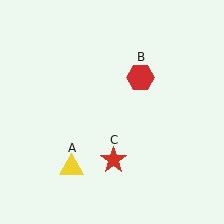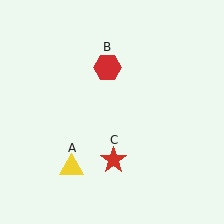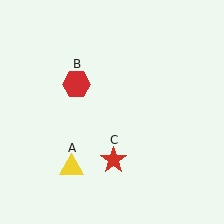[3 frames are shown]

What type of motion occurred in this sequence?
The red hexagon (object B) rotated counterclockwise around the center of the scene.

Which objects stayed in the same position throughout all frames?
Yellow triangle (object A) and red star (object C) remained stationary.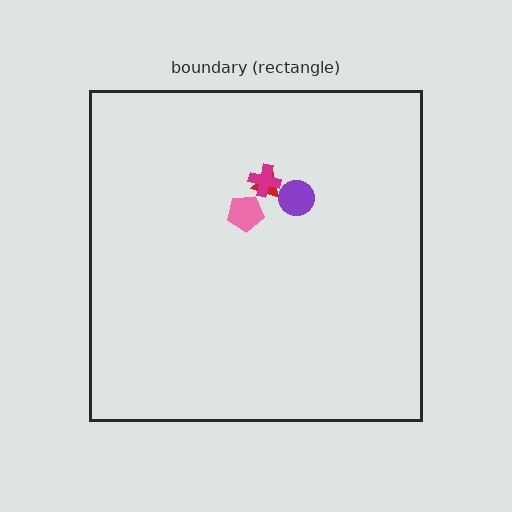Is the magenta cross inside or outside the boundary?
Inside.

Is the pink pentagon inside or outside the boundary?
Inside.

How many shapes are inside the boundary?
4 inside, 0 outside.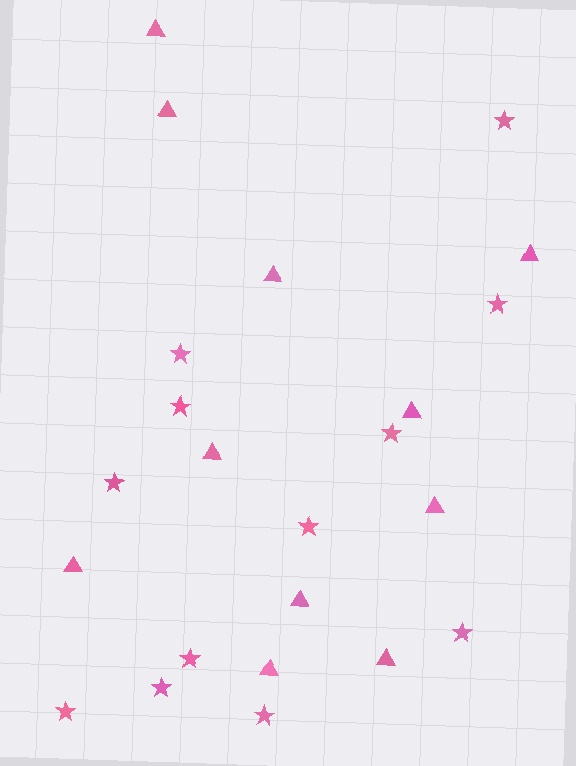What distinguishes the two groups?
There are 2 groups: one group of triangles (11) and one group of stars (12).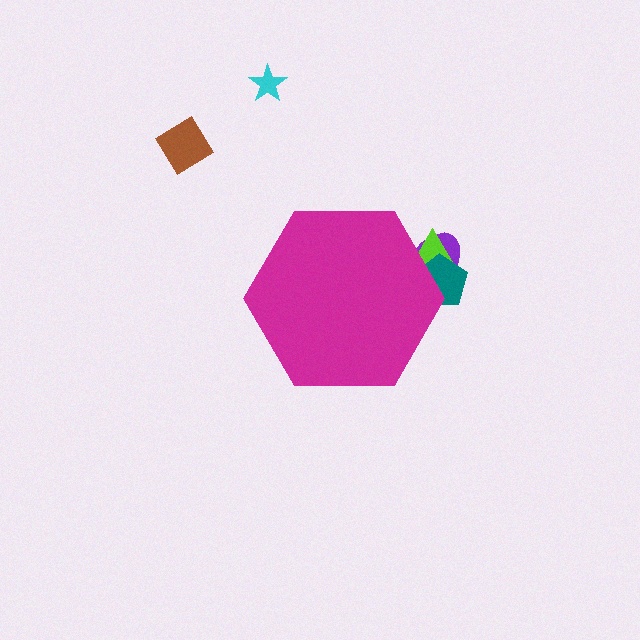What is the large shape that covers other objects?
A magenta hexagon.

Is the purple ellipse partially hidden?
Yes, the purple ellipse is partially hidden behind the magenta hexagon.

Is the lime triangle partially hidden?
Yes, the lime triangle is partially hidden behind the magenta hexagon.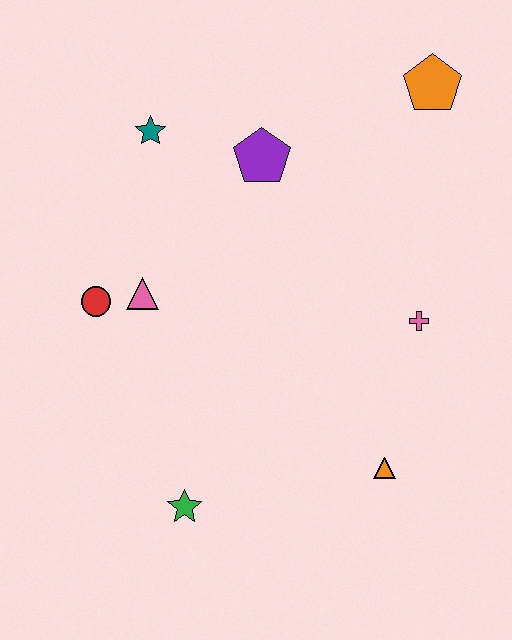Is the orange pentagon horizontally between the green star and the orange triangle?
No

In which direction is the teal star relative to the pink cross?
The teal star is to the left of the pink cross.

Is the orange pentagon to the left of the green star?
No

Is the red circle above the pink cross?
Yes